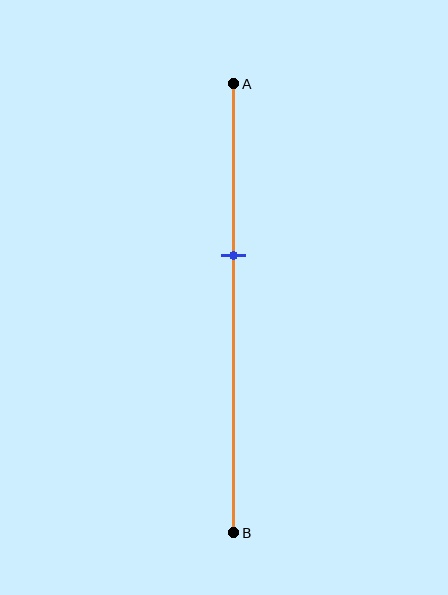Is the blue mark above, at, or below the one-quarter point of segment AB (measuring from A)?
The blue mark is below the one-quarter point of segment AB.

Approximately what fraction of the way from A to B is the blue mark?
The blue mark is approximately 40% of the way from A to B.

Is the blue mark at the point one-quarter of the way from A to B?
No, the mark is at about 40% from A, not at the 25% one-quarter point.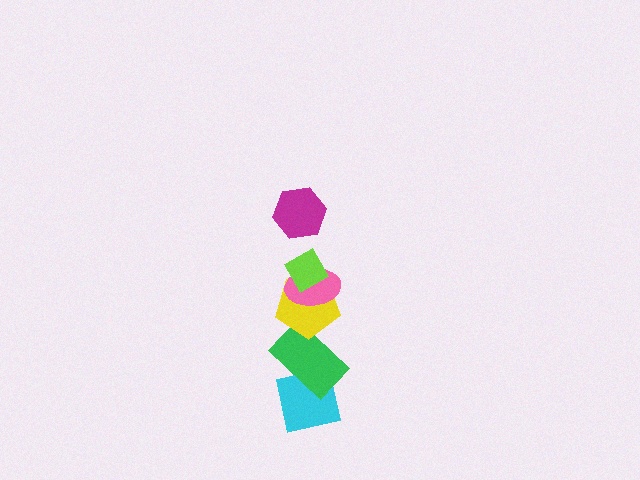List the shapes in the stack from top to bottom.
From top to bottom: the magenta hexagon, the lime diamond, the pink ellipse, the yellow pentagon, the green rectangle, the cyan square.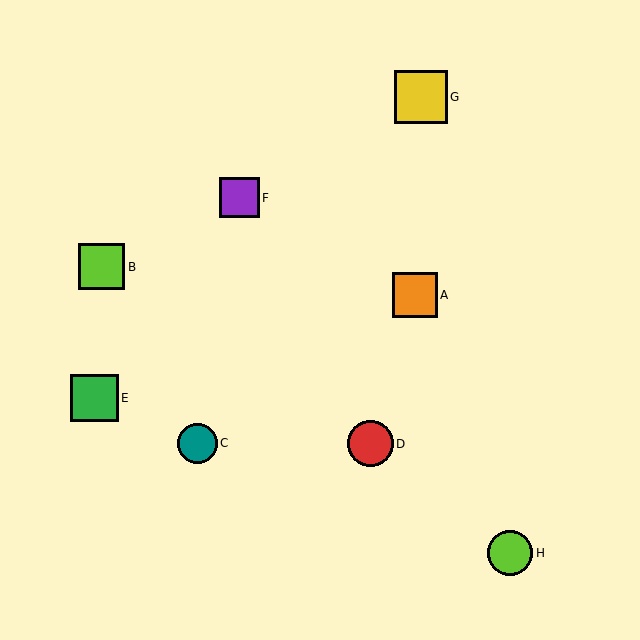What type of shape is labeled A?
Shape A is an orange square.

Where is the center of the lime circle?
The center of the lime circle is at (510, 553).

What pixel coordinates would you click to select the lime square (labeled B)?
Click at (102, 267) to select the lime square B.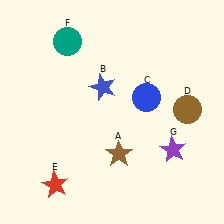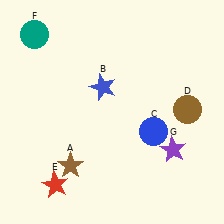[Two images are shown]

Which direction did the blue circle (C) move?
The blue circle (C) moved down.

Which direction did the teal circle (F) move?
The teal circle (F) moved left.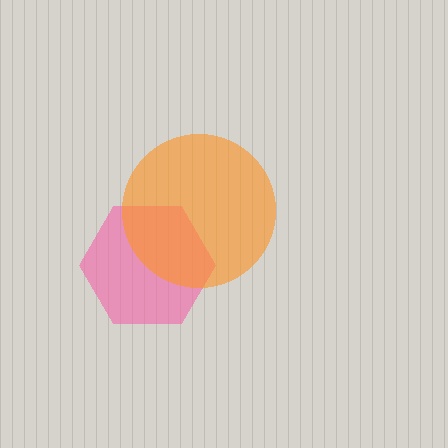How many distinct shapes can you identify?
There are 2 distinct shapes: a pink hexagon, an orange circle.